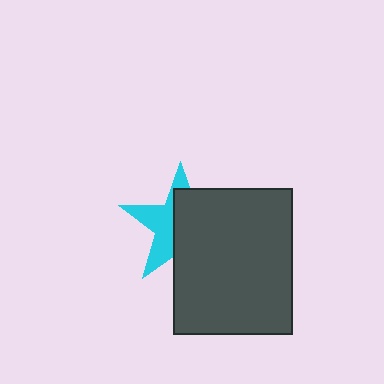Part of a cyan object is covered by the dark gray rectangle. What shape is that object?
It is a star.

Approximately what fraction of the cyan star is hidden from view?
Roughly 56% of the cyan star is hidden behind the dark gray rectangle.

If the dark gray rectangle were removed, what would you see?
You would see the complete cyan star.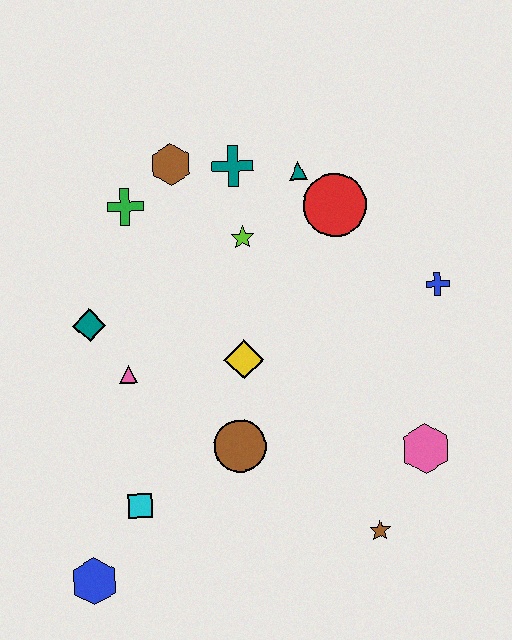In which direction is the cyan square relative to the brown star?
The cyan square is to the left of the brown star.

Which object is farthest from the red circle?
The blue hexagon is farthest from the red circle.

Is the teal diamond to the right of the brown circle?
No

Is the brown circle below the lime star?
Yes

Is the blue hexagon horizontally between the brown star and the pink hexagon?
No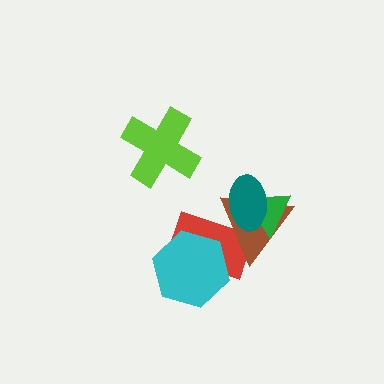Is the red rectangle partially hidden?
Yes, it is partially covered by another shape.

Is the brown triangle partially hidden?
Yes, it is partially covered by another shape.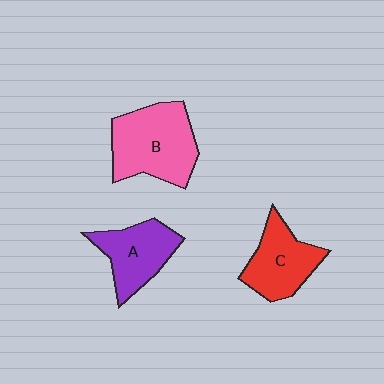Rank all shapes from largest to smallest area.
From largest to smallest: B (pink), C (red), A (purple).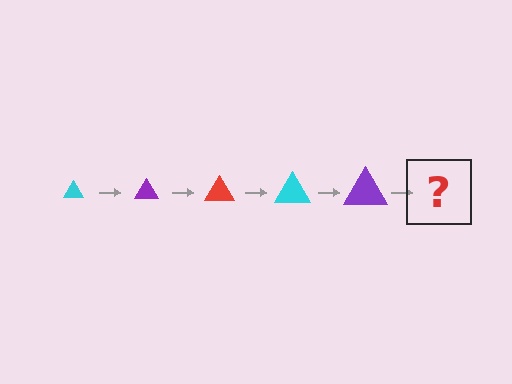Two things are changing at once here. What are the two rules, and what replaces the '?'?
The two rules are that the triangle grows larger each step and the color cycles through cyan, purple, and red. The '?' should be a red triangle, larger than the previous one.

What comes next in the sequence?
The next element should be a red triangle, larger than the previous one.